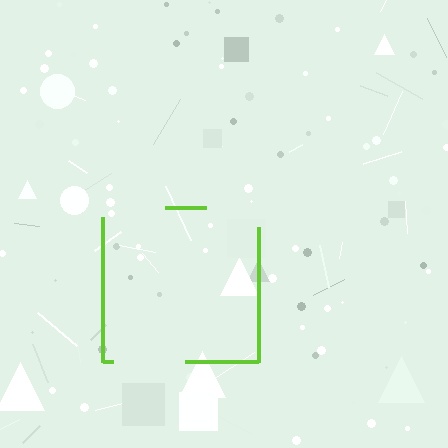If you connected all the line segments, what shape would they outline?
They would outline a square.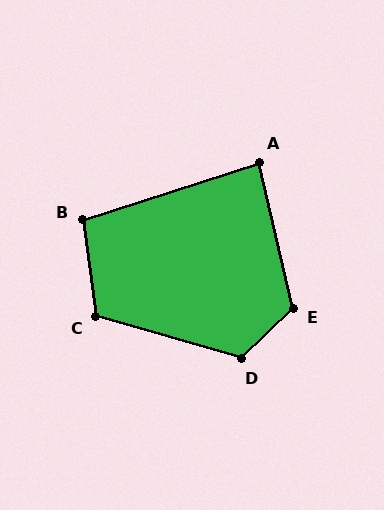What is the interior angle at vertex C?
Approximately 113 degrees (obtuse).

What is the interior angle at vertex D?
Approximately 120 degrees (obtuse).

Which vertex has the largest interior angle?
E, at approximately 121 degrees.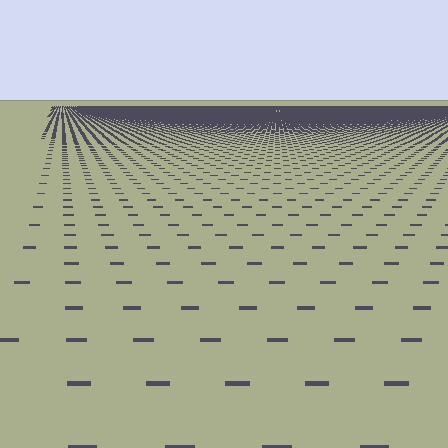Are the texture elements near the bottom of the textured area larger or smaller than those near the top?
Larger. Near the bottom, elements are closer to the viewer and appear at a bigger on-screen size.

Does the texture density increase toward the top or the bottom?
Density increases toward the top.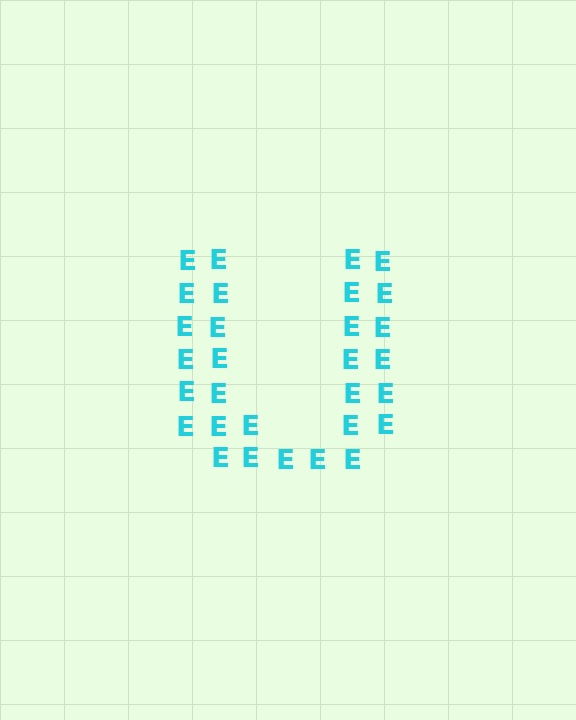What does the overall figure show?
The overall figure shows the letter U.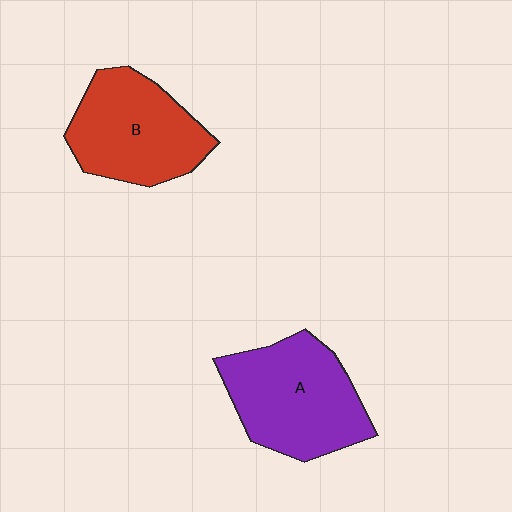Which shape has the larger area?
Shape A (purple).